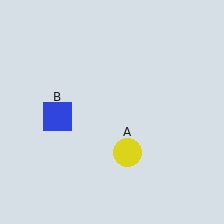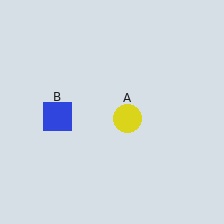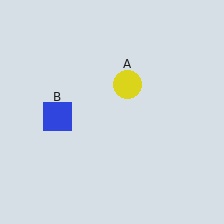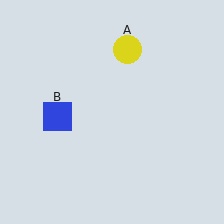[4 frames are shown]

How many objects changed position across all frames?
1 object changed position: yellow circle (object A).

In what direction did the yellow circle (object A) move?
The yellow circle (object A) moved up.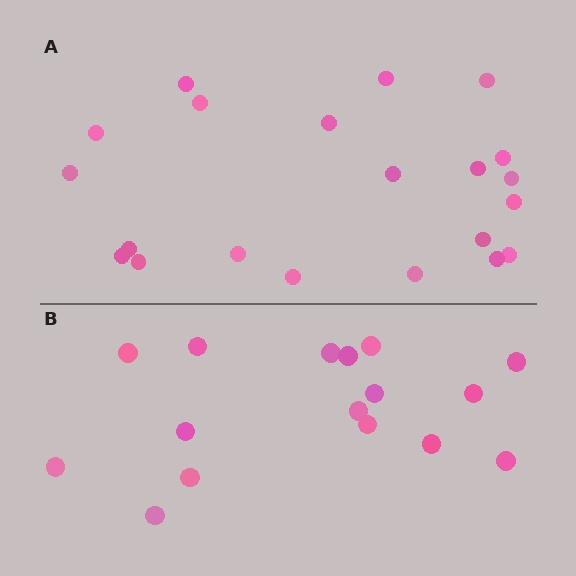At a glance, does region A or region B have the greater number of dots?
Region A (the top region) has more dots.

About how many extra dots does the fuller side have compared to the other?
Region A has about 5 more dots than region B.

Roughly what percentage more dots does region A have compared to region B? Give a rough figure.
About 30% more.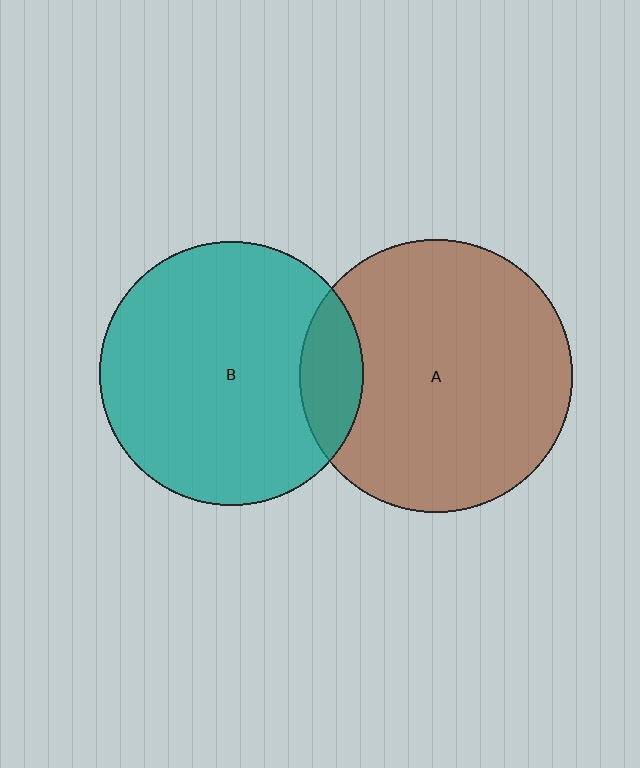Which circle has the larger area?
Circle A (brown).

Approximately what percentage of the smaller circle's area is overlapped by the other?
Approximately 15%.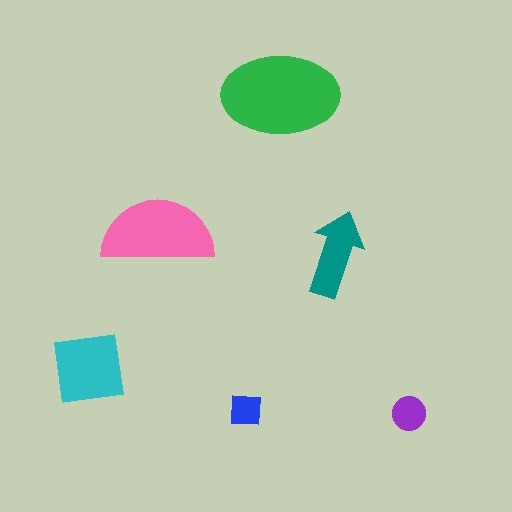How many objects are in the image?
There are 6 objects in the image.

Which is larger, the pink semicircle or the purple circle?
The pink semicircle.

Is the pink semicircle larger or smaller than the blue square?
Larger.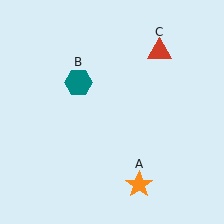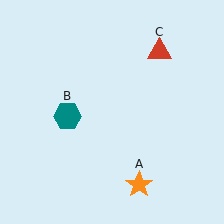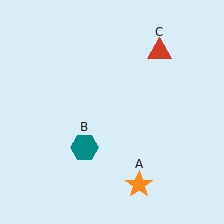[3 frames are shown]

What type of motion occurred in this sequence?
The teal hexagon (object B) rotated counterclockwise around the center of the scene.